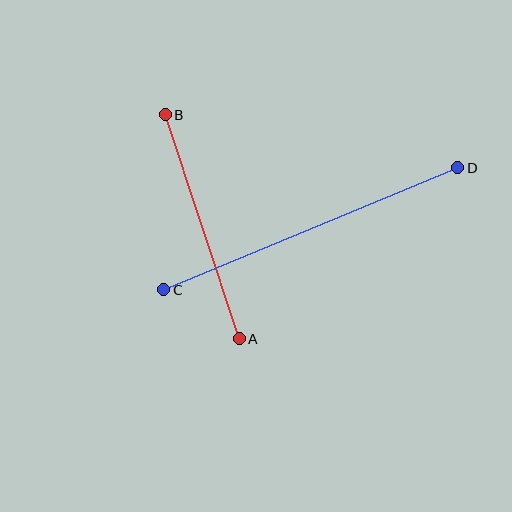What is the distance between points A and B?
The distance is approximately 236 pixels.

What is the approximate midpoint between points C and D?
The midpoint is at approximately (311, 229) pixels.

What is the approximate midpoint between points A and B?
The midpoint is at approximately (202, 227) pixels.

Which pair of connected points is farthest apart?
Points C and D are farthest apart.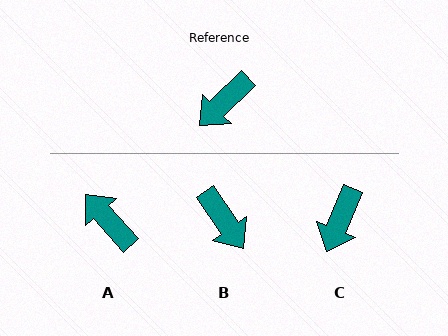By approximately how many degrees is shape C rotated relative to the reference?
Approximately 23 degrees counter-clockwise.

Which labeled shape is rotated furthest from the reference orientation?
A, about 93 degrees away.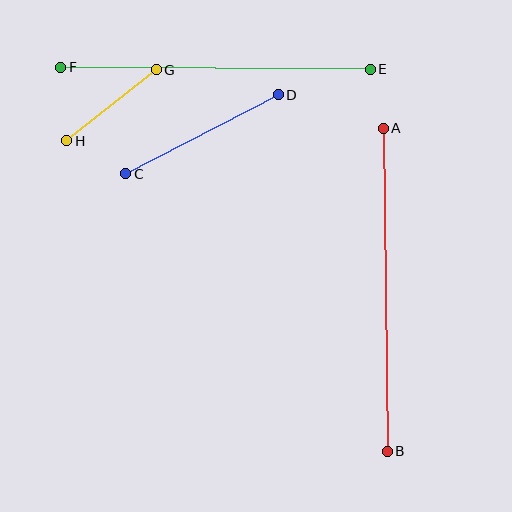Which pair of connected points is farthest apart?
Points A and B are farthest apart.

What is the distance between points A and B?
The distance is approximately 323 pixels.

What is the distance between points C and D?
The distance is approximately 172 pixels.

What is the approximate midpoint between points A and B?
The midpoint is at approximately (385, 290) pixels.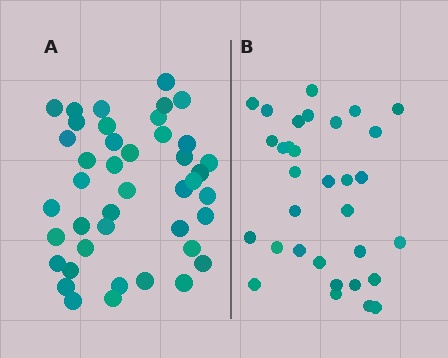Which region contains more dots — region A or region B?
Region A (the left region) has more dots.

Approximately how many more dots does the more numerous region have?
Region A has roughly 10 or so more dots than region B.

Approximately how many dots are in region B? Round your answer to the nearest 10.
About 30 dots. (The exact count is 32, which rounds to 30.)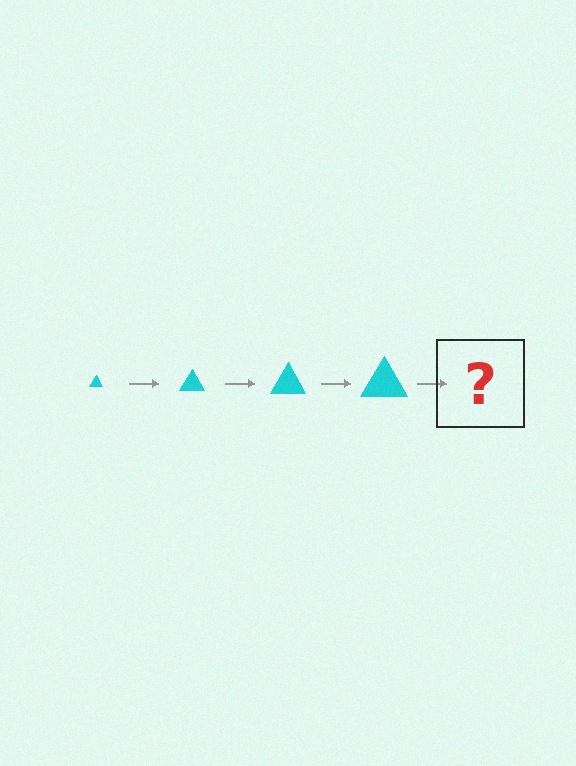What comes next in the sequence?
The next element should be a cyan triangle, larger than the previous one.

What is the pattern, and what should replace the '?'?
The pattern is that the triangle gets progressively larger each step. The '?' should be a cyan triangle, larger than the previous one.